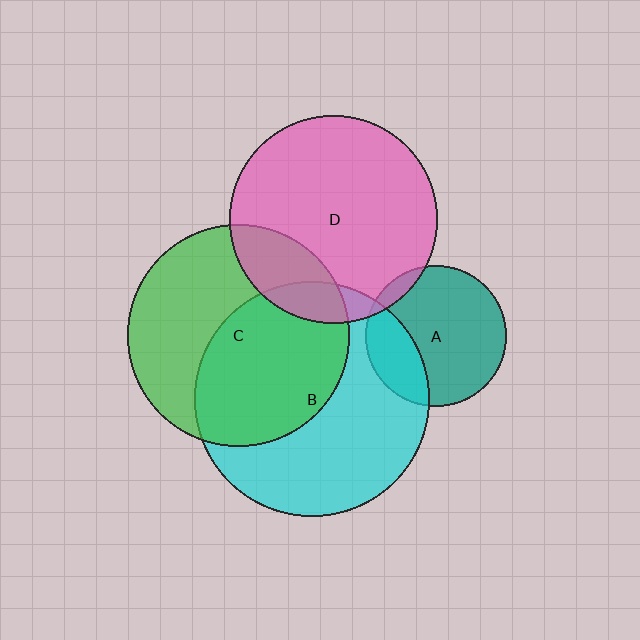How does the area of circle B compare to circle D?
Approximately 1.3 times.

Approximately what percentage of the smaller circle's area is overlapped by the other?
Approximately 10%.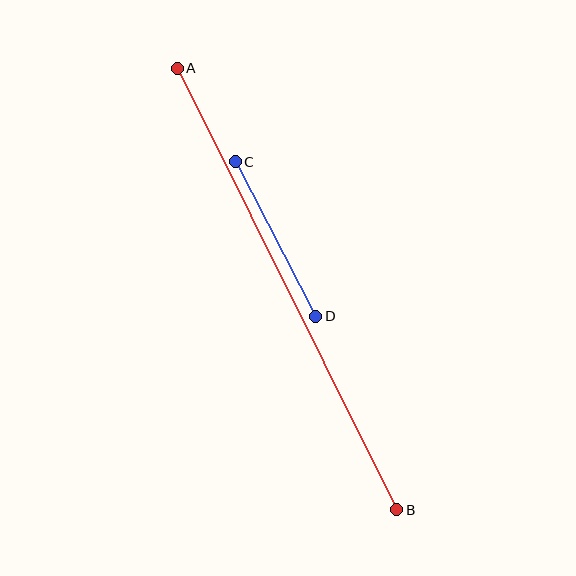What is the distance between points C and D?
The distance is approximately 174 pixels.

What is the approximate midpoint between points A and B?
The midpoint is at approximately (287, 289) pixels.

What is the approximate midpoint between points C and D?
The midpoint is at approximately (275, 239) pixels.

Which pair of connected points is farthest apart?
Points A and B are farthest apart.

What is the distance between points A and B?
The distance is approximately 493 pixels.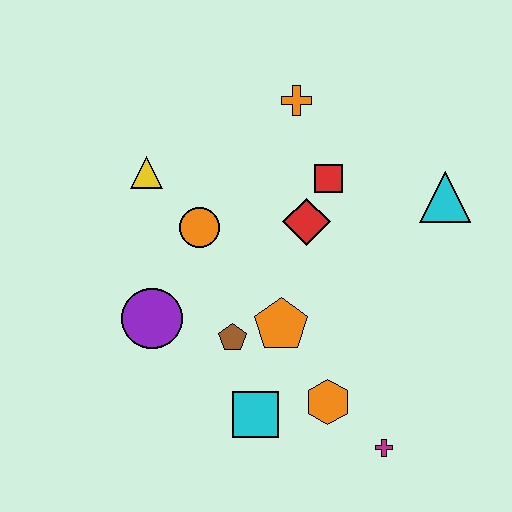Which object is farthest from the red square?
The magenta cross is farthest from the red square.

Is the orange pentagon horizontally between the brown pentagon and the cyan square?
No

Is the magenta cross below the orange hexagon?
Yes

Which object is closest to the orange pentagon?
The brown pentagon is closest to the orange pentagon.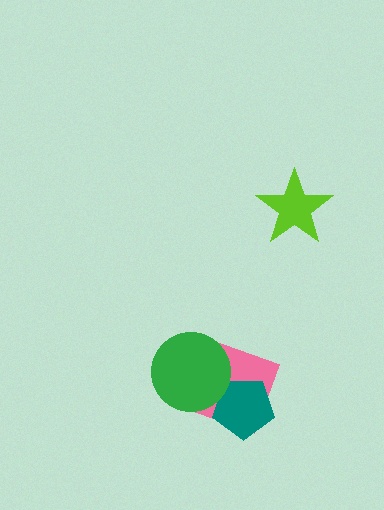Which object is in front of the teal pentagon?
The green circle is in front of the teal pentagon.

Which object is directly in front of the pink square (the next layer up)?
The teal pentagon is directly in front of the pink square.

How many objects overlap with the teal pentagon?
2 objects overlap with the teal pentagon.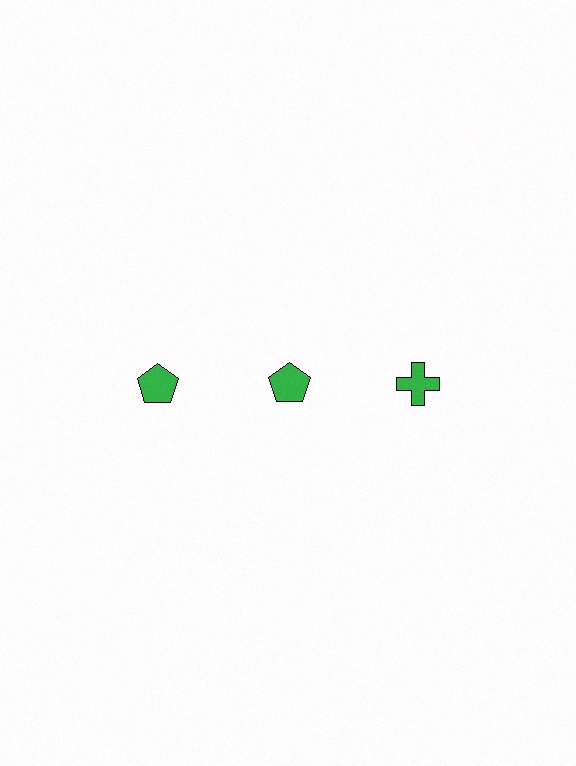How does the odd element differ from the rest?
It has a different shape: cross instead of pentagon.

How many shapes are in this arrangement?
There are 3 shapes arranged in a grid pattern.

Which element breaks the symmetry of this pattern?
The green cross in the top row, center column breaks the symmetry. All other shapes are green pentagons.